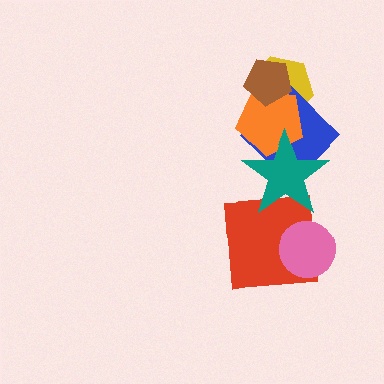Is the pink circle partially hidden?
No, no other shape covers it.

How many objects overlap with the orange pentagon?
4 objects overlap with the orange pentagon.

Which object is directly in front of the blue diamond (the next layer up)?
The orange pentagon is directly in front of the blue diamond.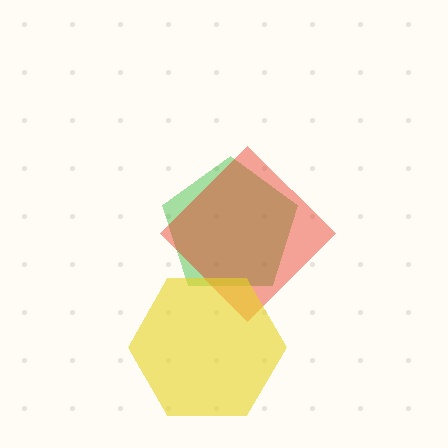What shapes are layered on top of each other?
The layered shapes are: a green pentagon, a red diamond, a yellow hexagon.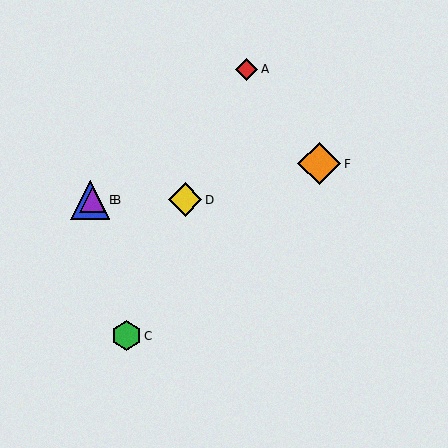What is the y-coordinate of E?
Object E is at y≈200.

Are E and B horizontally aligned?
Yes, both are at y≈200.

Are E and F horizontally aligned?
No, E is at y≈200 and F is at y≈164.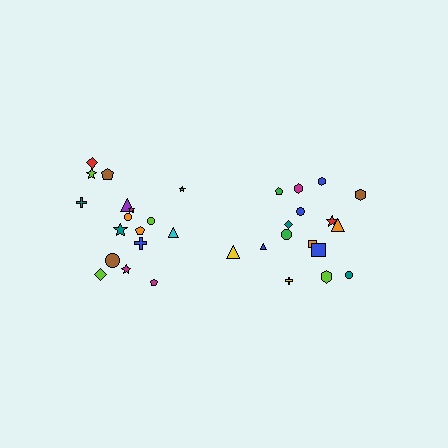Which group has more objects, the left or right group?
The left group.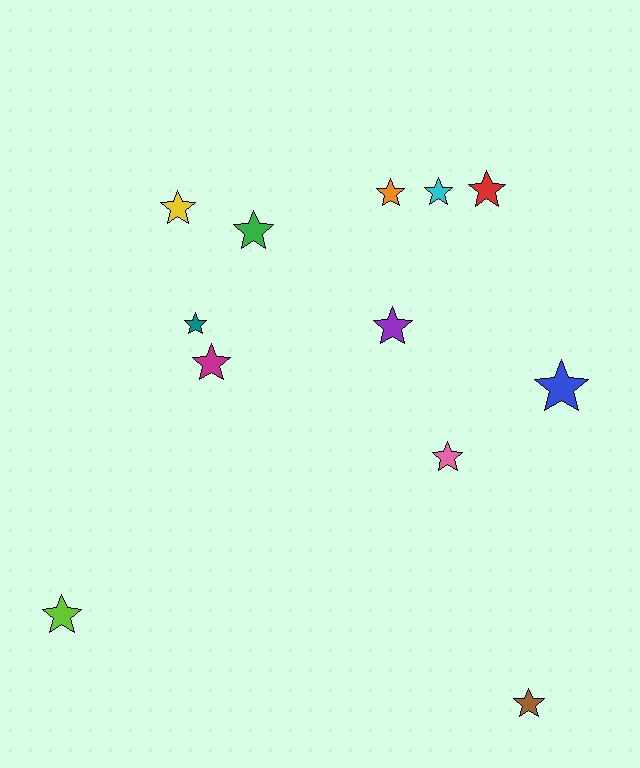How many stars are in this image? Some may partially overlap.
There are 12 stars.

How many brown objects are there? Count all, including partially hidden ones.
There is 1 brown object.